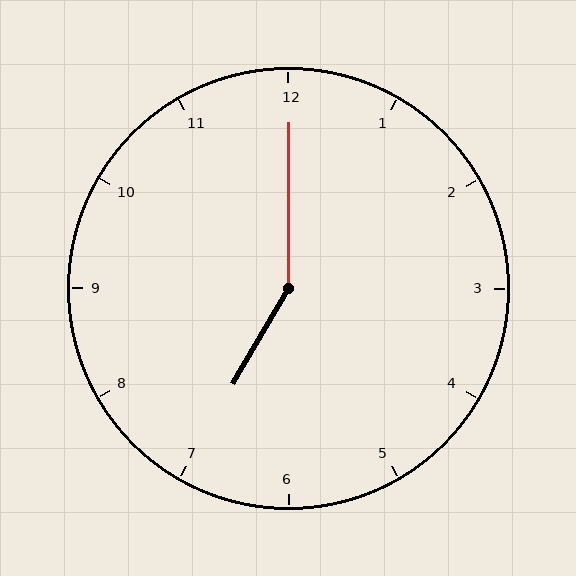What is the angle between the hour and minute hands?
Approximately 150 degrees.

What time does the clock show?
7:00.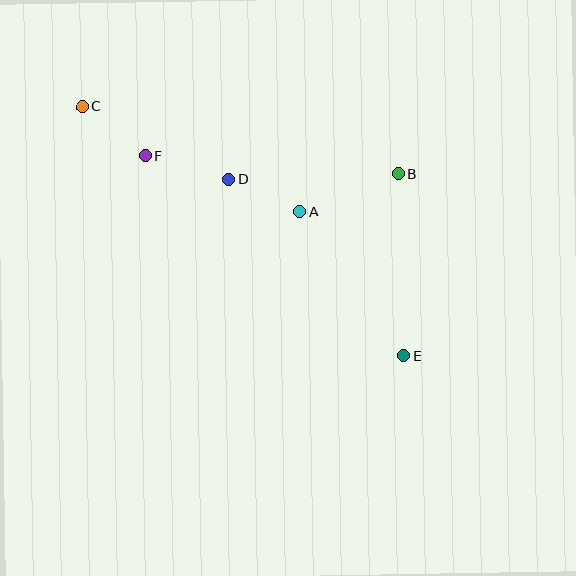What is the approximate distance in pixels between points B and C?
The distance between B and C is approximately 323 pixels.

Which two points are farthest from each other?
Points C and E are farthest from each other.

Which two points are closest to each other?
Points A and D are closest to each other.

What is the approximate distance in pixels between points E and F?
The distance between E and F is approximately 327 pixels.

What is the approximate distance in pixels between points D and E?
The distance between D and E is approximately 248 pixels.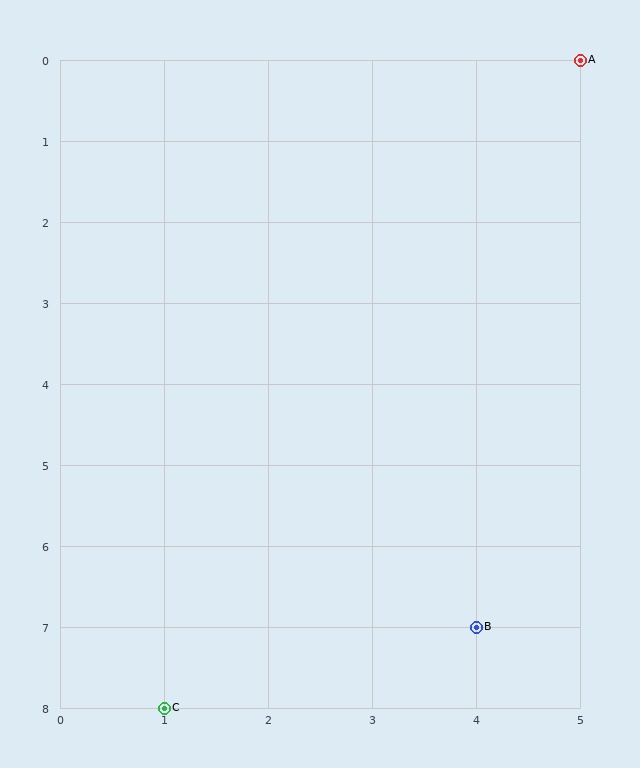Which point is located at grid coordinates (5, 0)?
Point A is at (5, 0).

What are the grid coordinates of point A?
Point A is at grid coordinates (5, 0).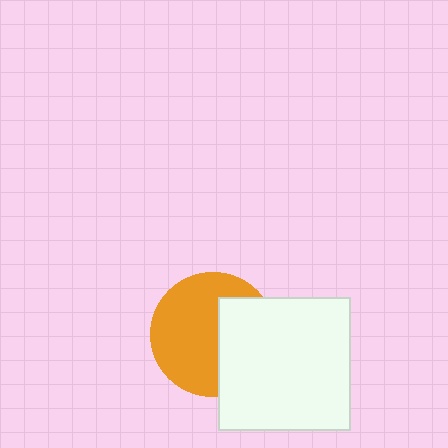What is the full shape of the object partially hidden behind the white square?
The partially hidden object is an orange circle.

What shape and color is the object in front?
The object in front is a white square.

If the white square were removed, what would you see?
You would see the complete orange circle.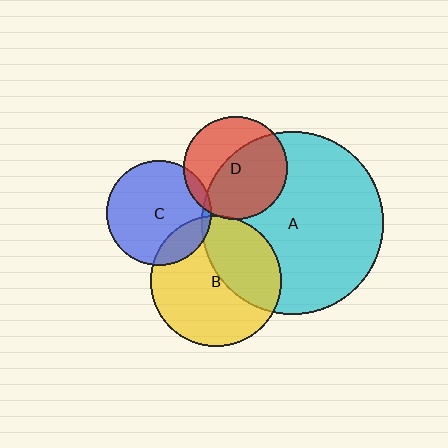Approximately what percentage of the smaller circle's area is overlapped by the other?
Approximately 20%.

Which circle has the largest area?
Circle A (cyan).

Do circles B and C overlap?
Yes.